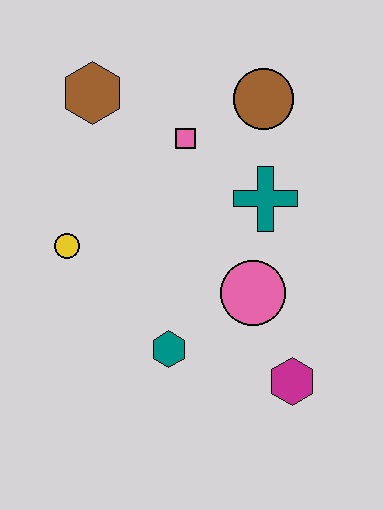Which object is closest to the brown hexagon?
The pink square is closest to the brown hexagon.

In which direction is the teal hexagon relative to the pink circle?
The teal hexagon is to the left of the pink circle.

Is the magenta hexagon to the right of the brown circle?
Yes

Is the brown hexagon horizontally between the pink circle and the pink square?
No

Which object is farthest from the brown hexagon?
The magenta hexagon is farthest from the brown hexagon.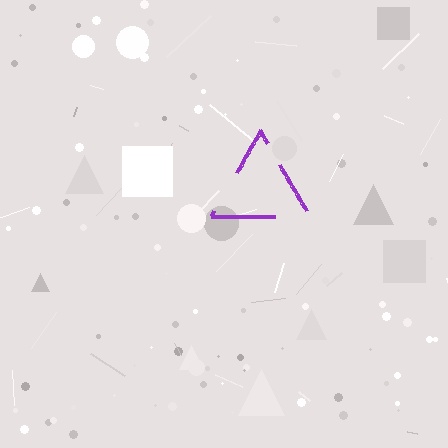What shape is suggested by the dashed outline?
The dashed outline suggests a triangle.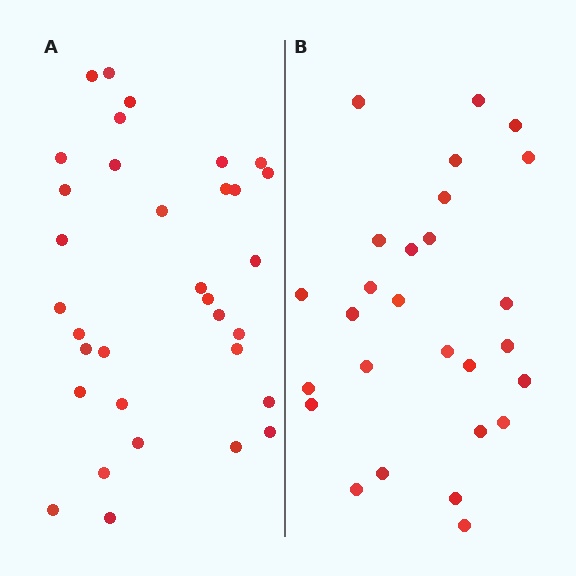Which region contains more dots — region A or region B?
Region A (the left region) has more dots.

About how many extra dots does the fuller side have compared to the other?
Region A has about 6 more dots than region B.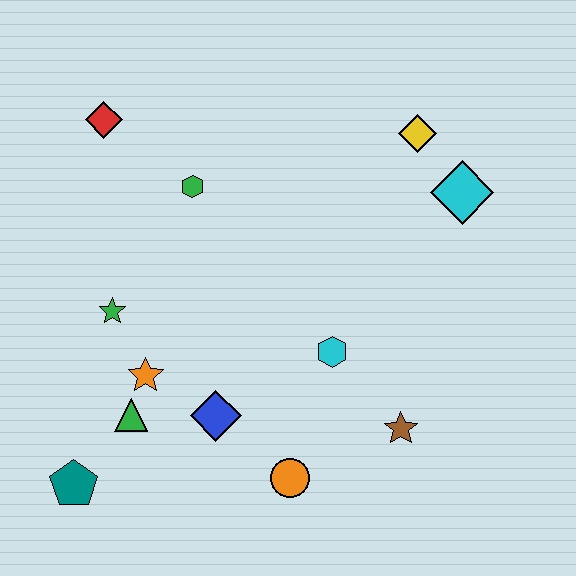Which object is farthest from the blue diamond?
The yellow diamond is farthest from the blue diamond.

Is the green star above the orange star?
Yes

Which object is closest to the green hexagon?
The red diamond is closest to the green hexagon.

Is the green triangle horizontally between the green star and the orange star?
Yes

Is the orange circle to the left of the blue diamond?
No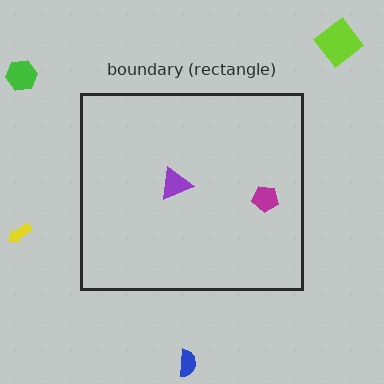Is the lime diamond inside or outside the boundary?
Outside.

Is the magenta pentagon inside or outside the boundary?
Inside.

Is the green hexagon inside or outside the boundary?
Outside.